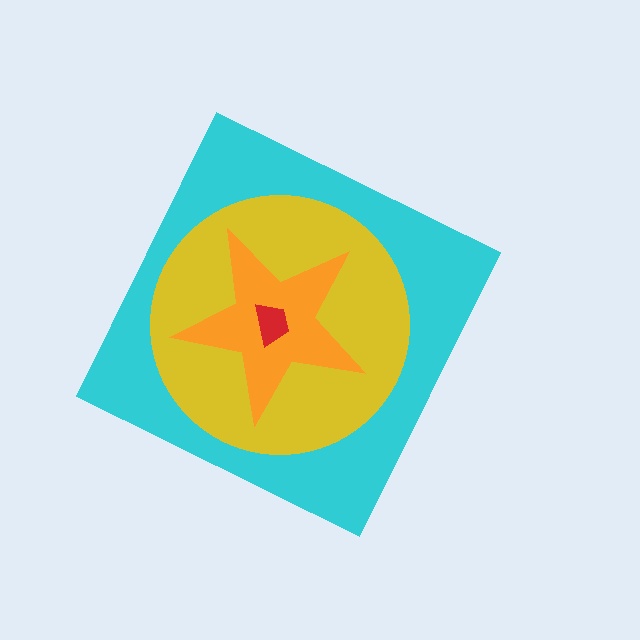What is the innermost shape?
The red trapezoid.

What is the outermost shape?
The cyan diamond.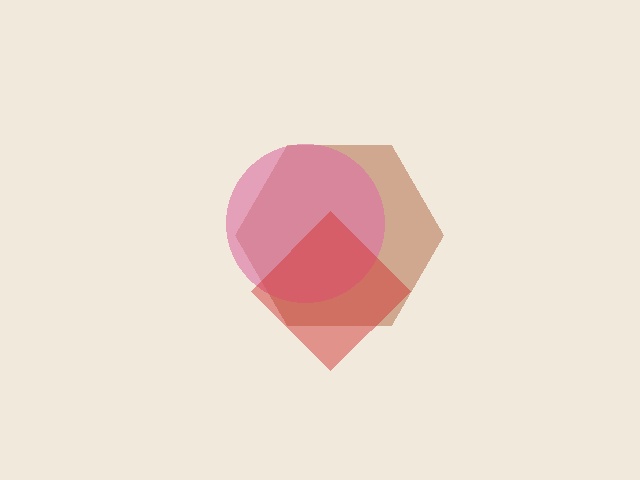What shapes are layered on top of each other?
The layered shapes are: a brown hexagon, a pink circle, a red diamond.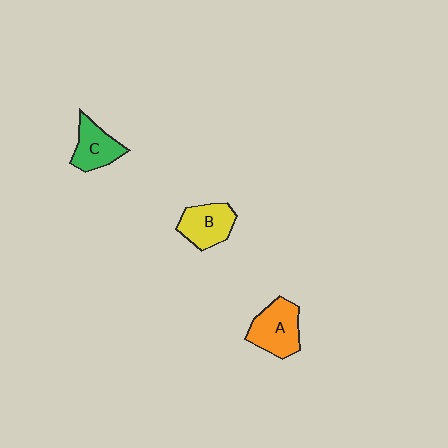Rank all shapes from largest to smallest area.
From largest to smallest: A (orange), B (yellow), C (green).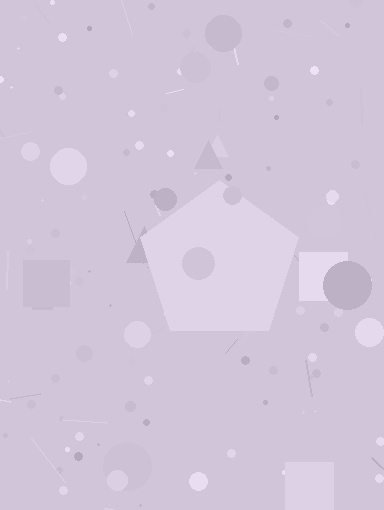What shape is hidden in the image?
A pentagon is hidden in the image.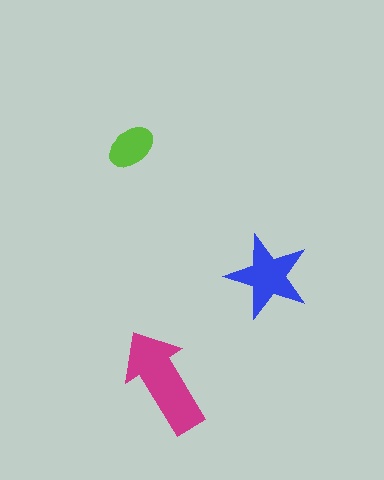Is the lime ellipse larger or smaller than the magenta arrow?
Smaller.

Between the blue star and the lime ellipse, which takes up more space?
The blue star.